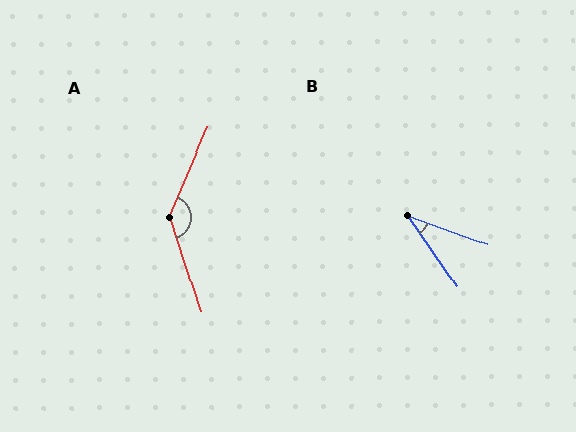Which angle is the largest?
A, at approximately 138 degrees.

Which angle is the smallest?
B, at approximately 35 degrees.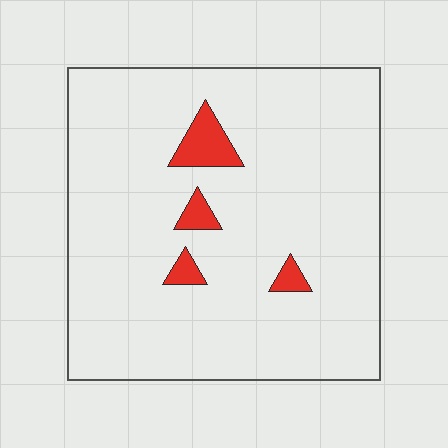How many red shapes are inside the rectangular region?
4.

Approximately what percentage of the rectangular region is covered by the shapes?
Approximately 5%.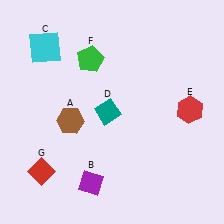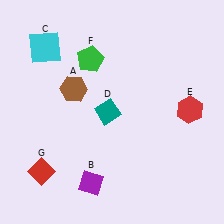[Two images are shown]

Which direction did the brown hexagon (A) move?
The brown hexagon (A) moved up.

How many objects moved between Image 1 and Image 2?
1 object moved between the two images.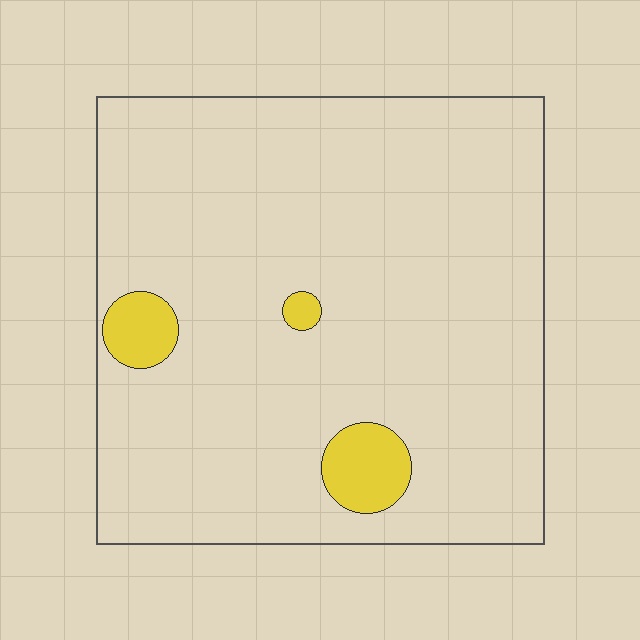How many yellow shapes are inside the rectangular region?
3.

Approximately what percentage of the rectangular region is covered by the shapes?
Approximately 5%.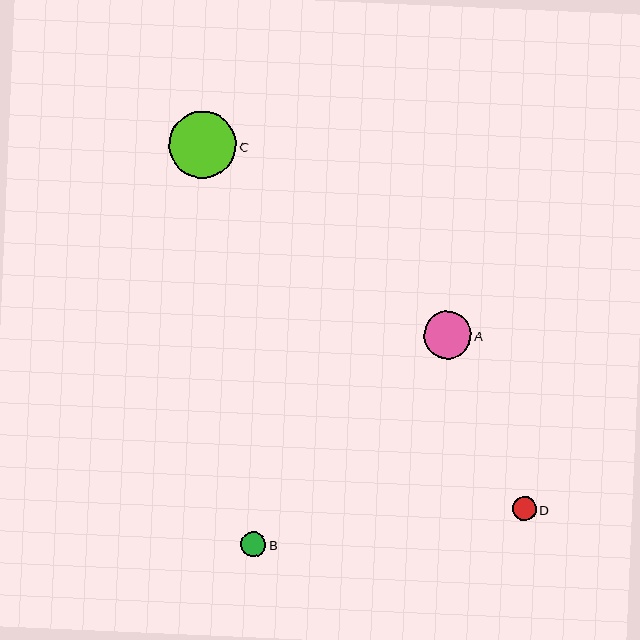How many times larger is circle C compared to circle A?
Circle C is approximately 1.4 times the size of circle A.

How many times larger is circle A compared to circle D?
Circle A is approximately 2.0 times the size of circle D.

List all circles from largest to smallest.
From largest to smallest: C, A, B, D.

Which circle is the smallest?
Circle D is the smallest with a size of approximately 24 pixels.